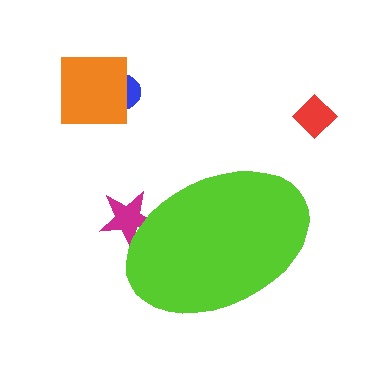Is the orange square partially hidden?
No, the orange square is fully visible.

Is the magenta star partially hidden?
Yes, the magenta star is partially hidden behind the lime ellipse.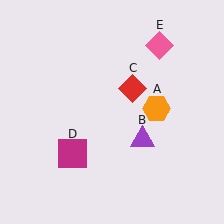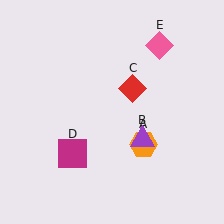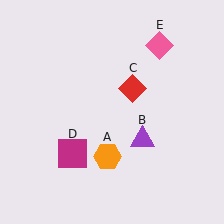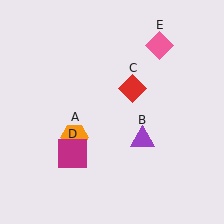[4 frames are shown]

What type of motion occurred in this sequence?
The orange hexagon (object A) rotated clockwise around the center of the scene.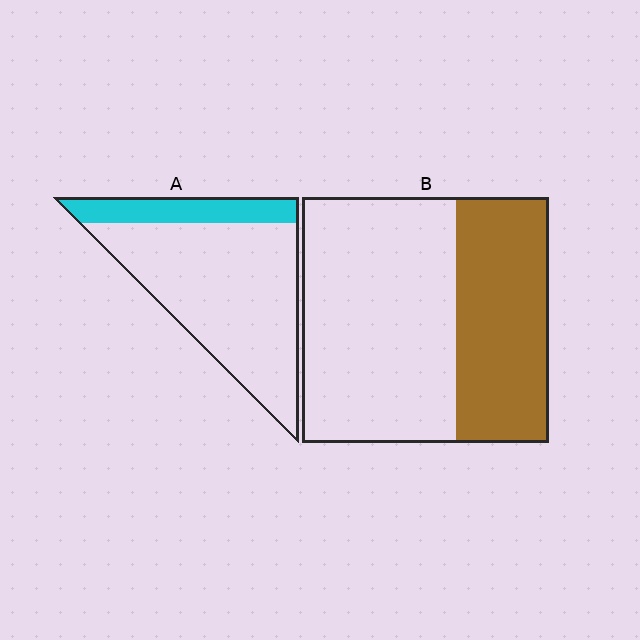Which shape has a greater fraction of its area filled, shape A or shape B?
Shape B.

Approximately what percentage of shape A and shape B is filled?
A is approximately 20% and B is approximately 40%.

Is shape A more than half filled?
No.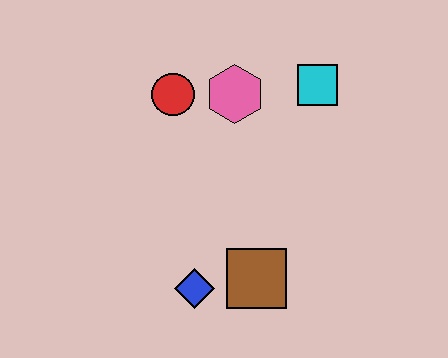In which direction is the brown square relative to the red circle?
The brown square is below the red circle.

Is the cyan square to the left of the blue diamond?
No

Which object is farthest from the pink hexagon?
The blue diamond is farthest from the pink hexagon.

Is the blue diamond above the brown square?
No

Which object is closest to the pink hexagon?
The red circle is closest to the pink hexagon.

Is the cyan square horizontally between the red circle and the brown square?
No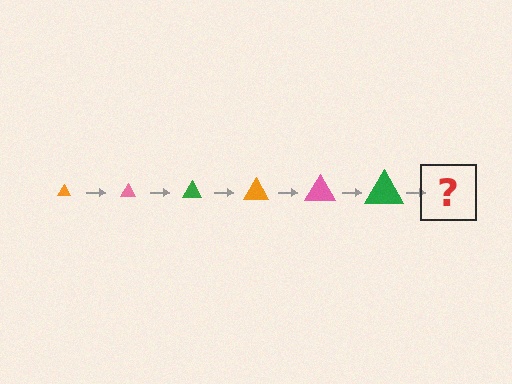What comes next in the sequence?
The next element should be an orange triangle, larger than the previous one.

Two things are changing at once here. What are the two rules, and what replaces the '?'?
The two rules are that the triangle grows larger each step and the color cycles through orange, pink, and green. The '?' should be an orange triangle, larger than the previous one.